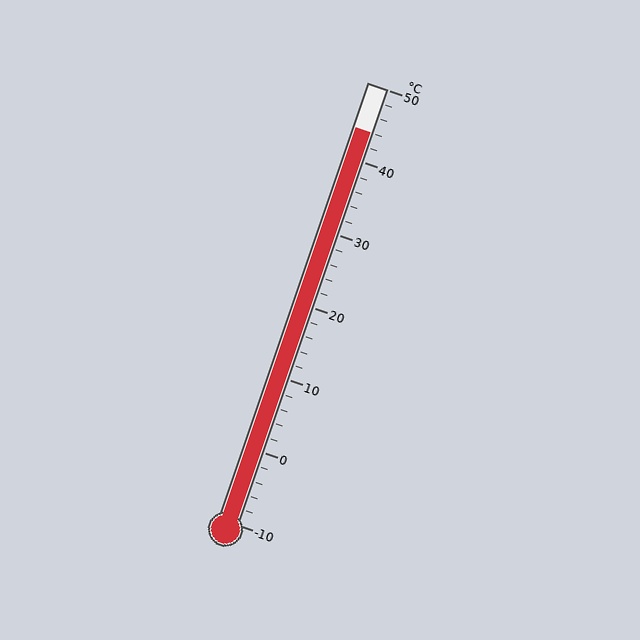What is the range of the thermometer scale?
The thermometer scale ranges from -10°C to 50°C.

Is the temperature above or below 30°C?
The temperature is above 30°C.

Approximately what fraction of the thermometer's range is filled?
The thermometer is filled to approximately 90% of its range.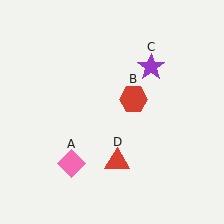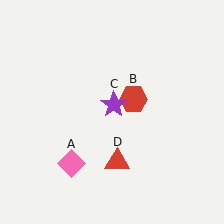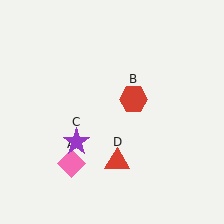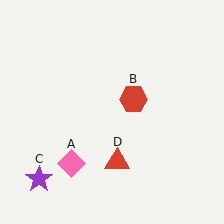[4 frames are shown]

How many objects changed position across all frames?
1 object changed position: purple star (object C).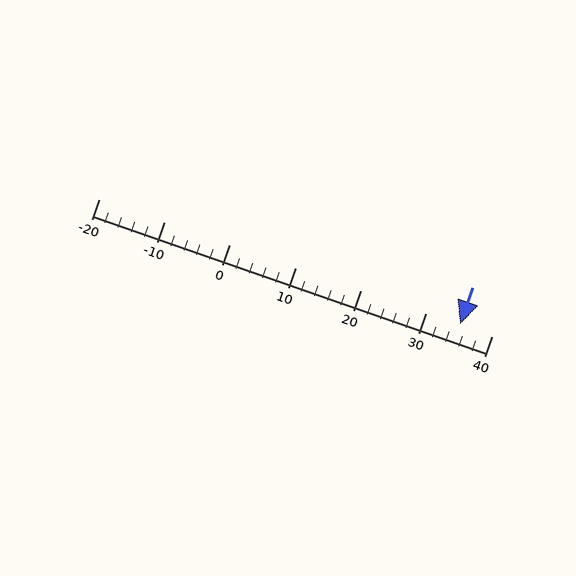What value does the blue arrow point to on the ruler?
The blue arrow points to approximately 35.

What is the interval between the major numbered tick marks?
The major tick marks are spaced 10 units apart.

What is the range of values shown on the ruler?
The ruler shows values from -20 to 40.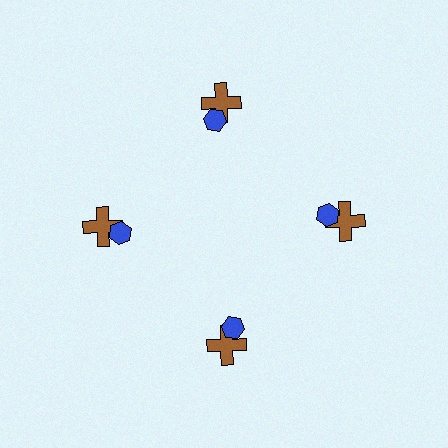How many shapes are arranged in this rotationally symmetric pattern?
There are 8 shapes, arranged in 4 groups of 2.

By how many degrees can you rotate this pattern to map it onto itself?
The pattern maps onto itself every 90 degrees of rotation.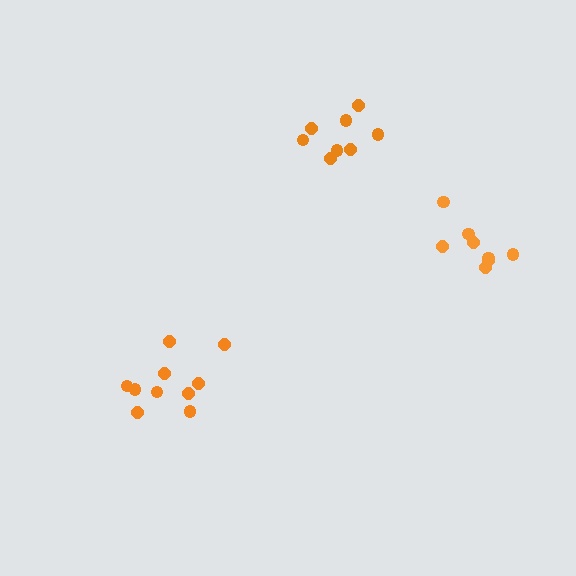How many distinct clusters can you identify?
There are 3 distinct clusters.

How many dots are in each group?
Group 1: 10 dots, Group 2: 8 dots, Group 3: 8 dots (26 total).